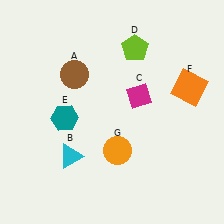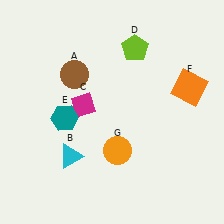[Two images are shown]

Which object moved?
The magenta diamond (C) moved left.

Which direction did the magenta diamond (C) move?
The magenta diamond (C) moved left.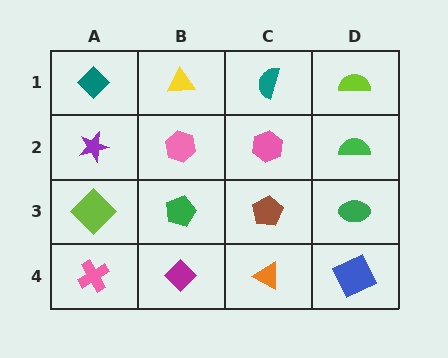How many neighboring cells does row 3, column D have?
3.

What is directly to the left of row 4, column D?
An orange triangle.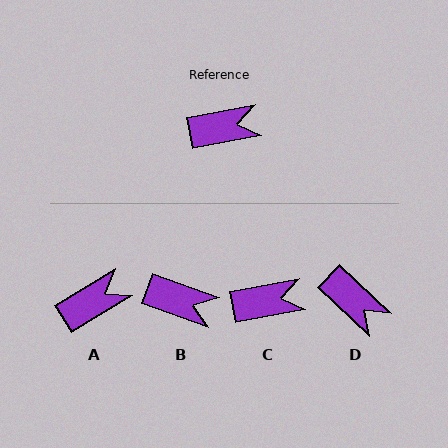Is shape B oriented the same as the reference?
No, it is off by about 30 degrees.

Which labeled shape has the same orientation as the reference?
C.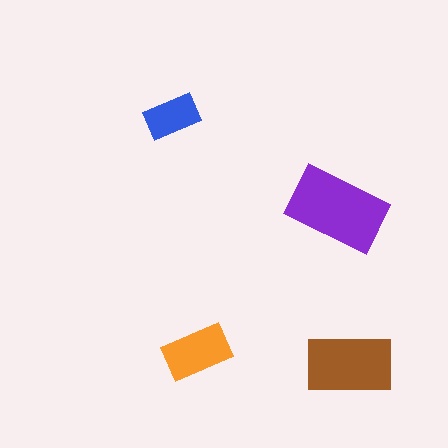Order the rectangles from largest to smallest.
the purple one, the brown one, the orange one, the blue one.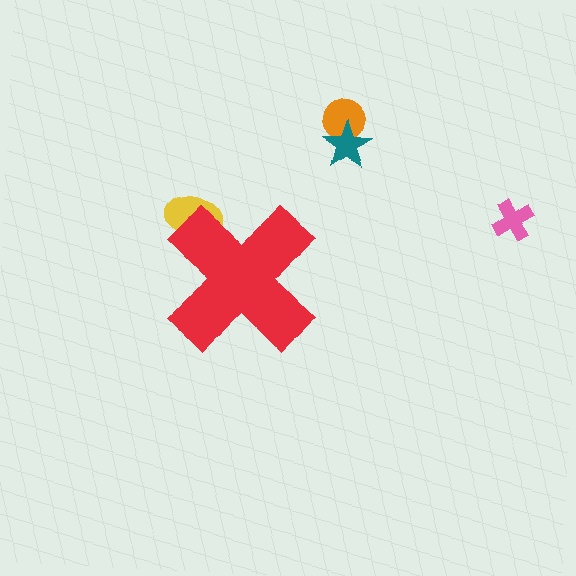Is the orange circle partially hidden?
No, the orange circle is fully visible.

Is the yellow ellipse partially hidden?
Yes, the yellow ellipse is partially hidden behind the red cross.